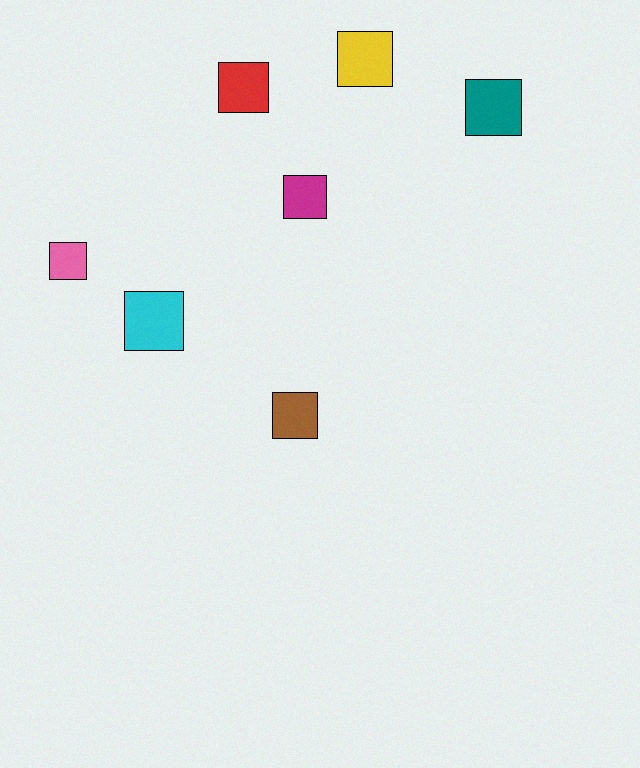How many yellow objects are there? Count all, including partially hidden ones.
There is 1 yellow object.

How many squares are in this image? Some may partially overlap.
There are 7 squares.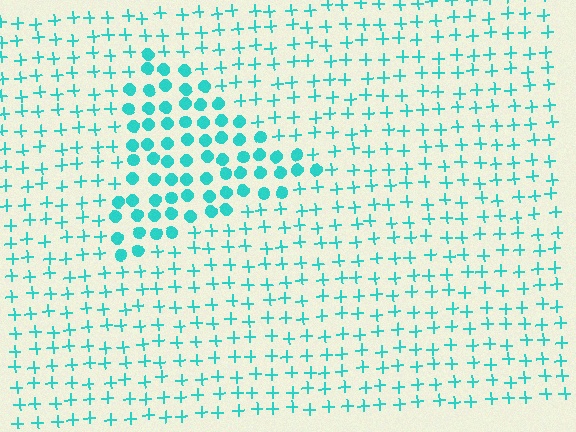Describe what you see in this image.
The image is filled with small cyan elements arranged in a uniform grid. A triangle-shaped region contains circles, while the surrounding area contains plus signs. The boundary is defined purely by the change in element shape.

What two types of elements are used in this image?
The image uses circles inside the triangle region and plus signs outside it.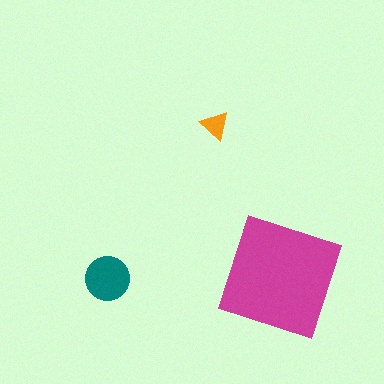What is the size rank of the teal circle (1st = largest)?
2nd.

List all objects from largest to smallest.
The magenta square, the teal circle, the orange triangle.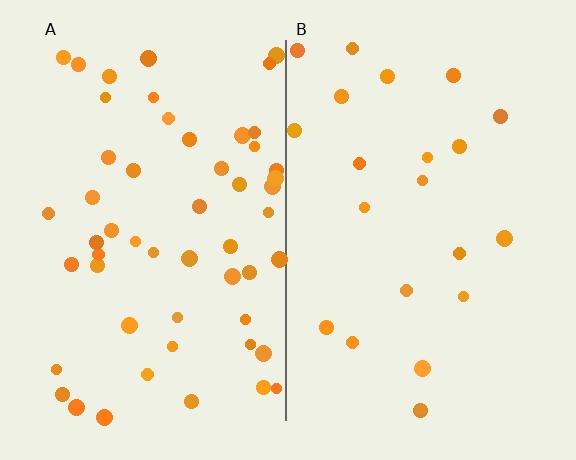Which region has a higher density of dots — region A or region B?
A (the left).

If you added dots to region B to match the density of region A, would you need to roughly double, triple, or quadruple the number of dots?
Approximately double.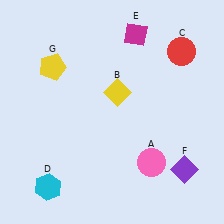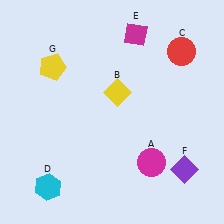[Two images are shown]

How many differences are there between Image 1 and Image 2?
There is 1 difference between the two images.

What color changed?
The circle (A) changed from pink in Image 1 to magenta in Image 2.